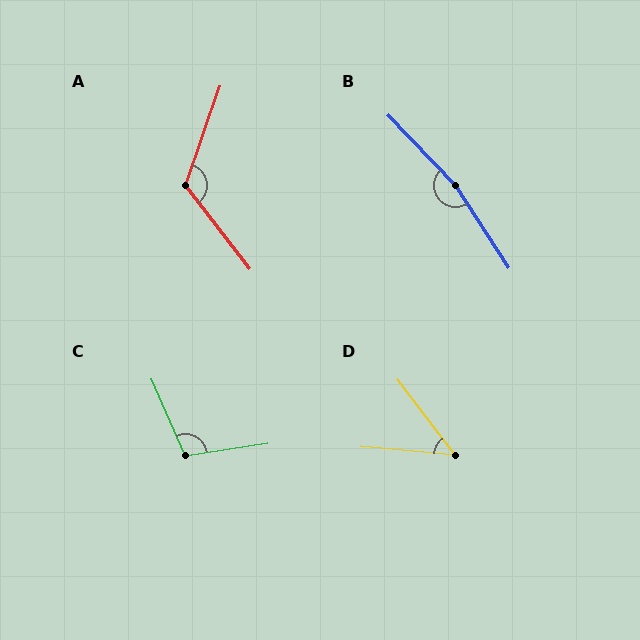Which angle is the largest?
B, at approximately 169 degrees.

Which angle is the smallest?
D, at approximately 48 degrees.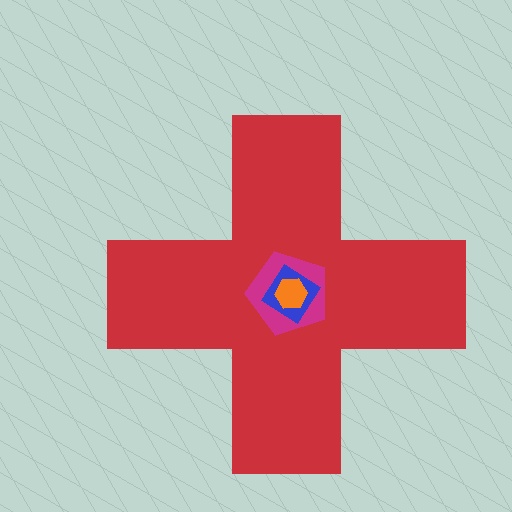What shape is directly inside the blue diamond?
The orange hexagon.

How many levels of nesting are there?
4.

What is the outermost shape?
The red cross.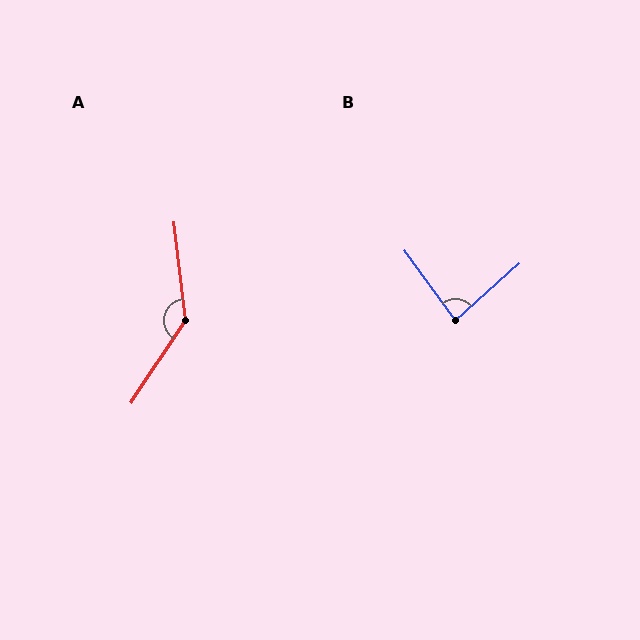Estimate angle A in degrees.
Approximately 140 degrees.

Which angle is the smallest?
B, at approximately 84 degrees.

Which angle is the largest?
A, at approximately 140 degrees.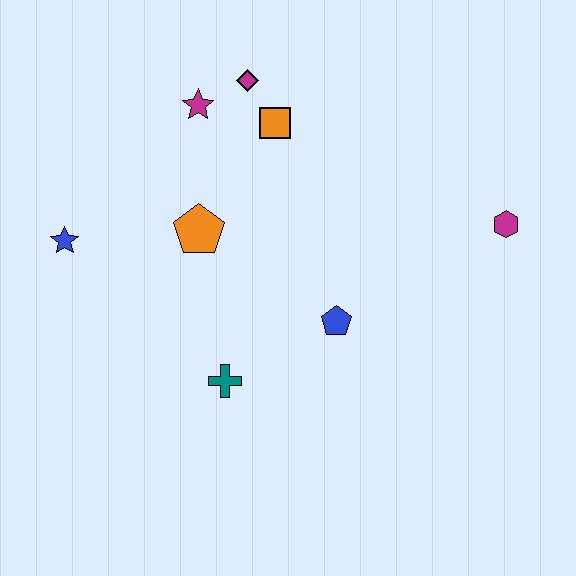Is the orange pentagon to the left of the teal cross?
Yes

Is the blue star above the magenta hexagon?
No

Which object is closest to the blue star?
The orange pentagon is closest to the blue star.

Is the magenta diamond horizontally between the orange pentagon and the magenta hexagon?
Yes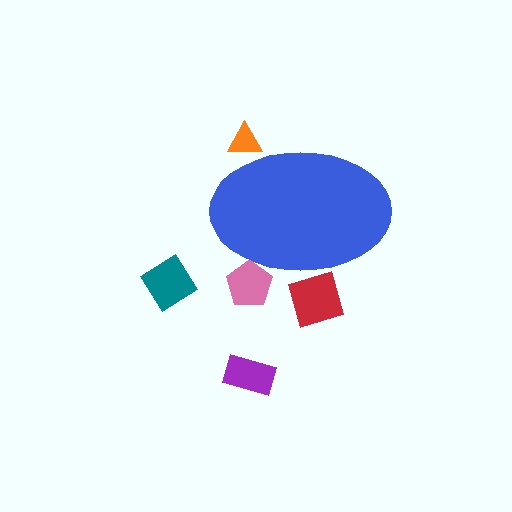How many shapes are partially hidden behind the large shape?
3 shapes are partially hidden.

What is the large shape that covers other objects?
A blue ellipse.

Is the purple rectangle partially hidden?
No, the purple rectangle is fully visible.